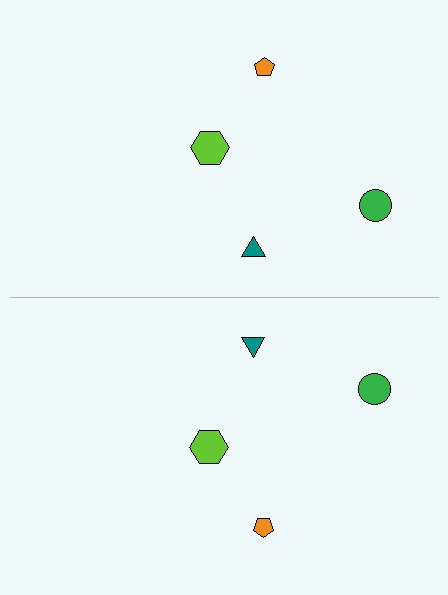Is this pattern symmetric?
Yes, this pattern has bilateral (reflection) symmetry.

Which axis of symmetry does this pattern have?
The pattern has a horizontal axis of symmetry running through the center of the image.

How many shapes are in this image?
There are 8 shapes in this image.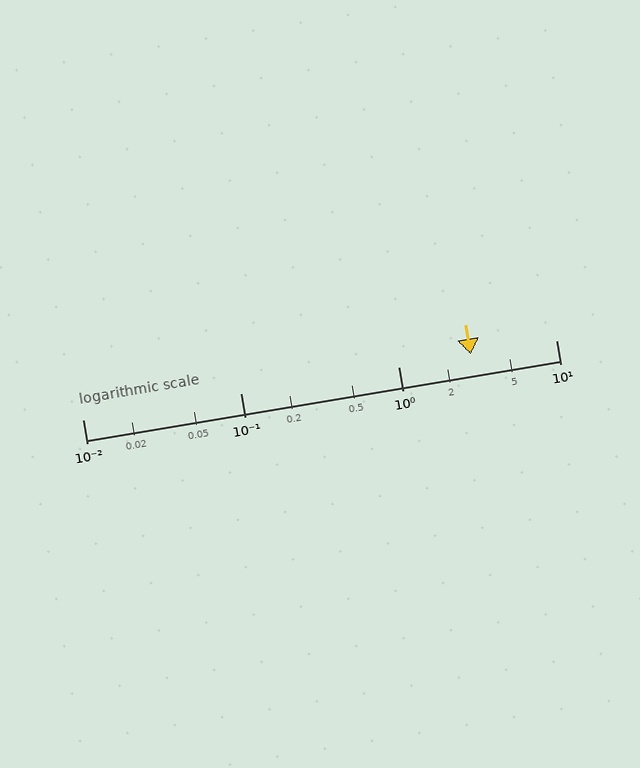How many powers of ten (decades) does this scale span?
The scale spans 3 decades, from 0.01 to 10.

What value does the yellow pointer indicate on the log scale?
The pointer indicates approximately 2.9.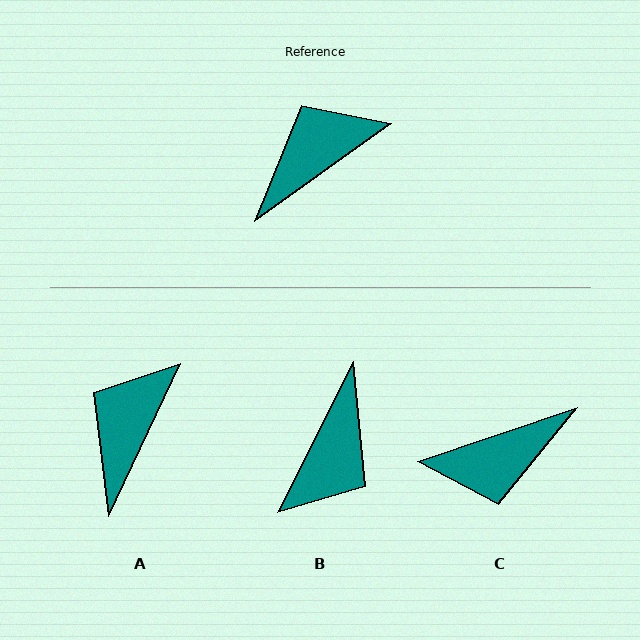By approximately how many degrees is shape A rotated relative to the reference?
Approximately 29 degrees counter-clockwise.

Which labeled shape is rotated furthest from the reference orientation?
C, about 163 degrees away.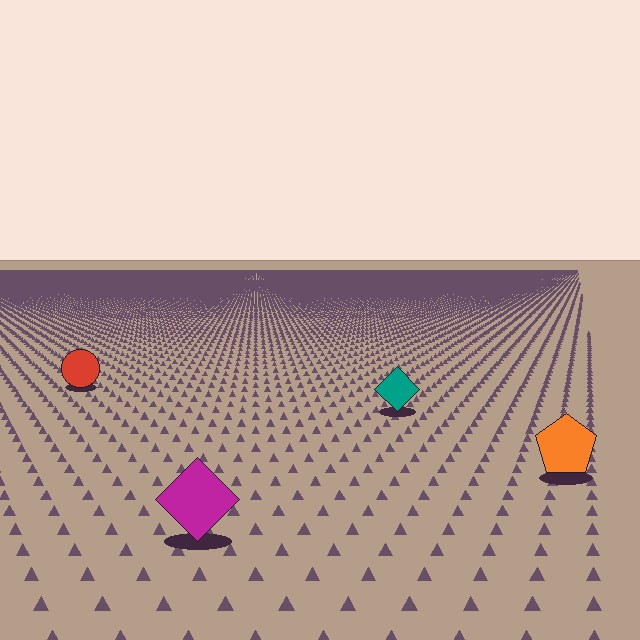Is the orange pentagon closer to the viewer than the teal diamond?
Yes. The orange pentagon is closer — you can tell from the texture gradient: the ground texture is coarser near it.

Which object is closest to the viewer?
The magenta diamond is closest. The texture marks near it are larger and more spread out.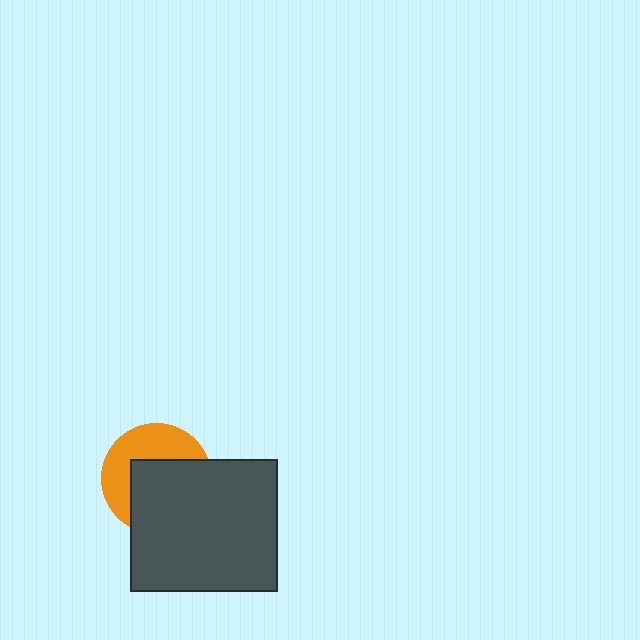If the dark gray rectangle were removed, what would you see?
You would see the complete orange circle.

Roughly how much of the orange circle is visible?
A small part of it is visible (roughly 44%).